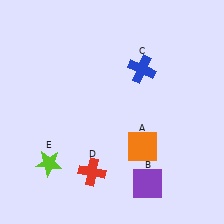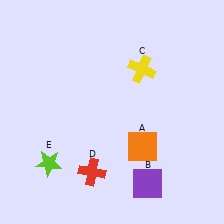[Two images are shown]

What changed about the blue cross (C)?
In Image 1, C is blue. In Image 2, it changed to yellow.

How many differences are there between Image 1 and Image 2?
There is 1 difference between the two images.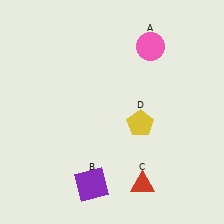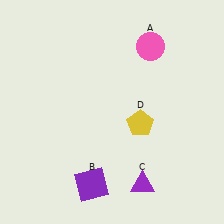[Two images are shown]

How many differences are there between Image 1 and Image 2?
There is 1 difference between the two images.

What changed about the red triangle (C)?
In Image 1, C is red. In Image 2, it changed to purple.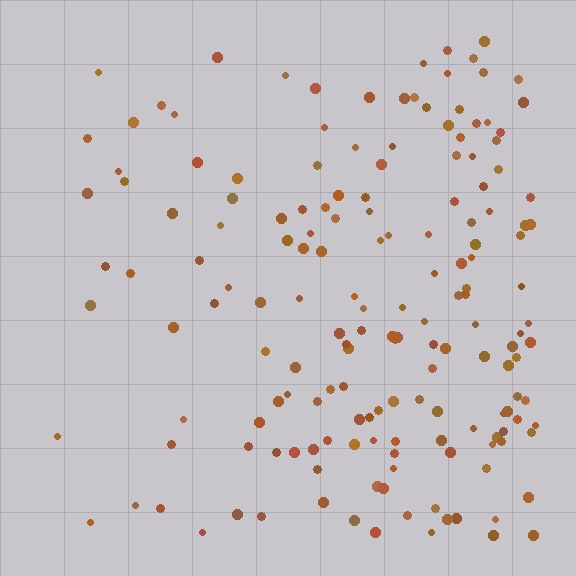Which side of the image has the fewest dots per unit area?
The left.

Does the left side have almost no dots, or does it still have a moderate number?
Still a moderate number, just noticeably fewer than the right.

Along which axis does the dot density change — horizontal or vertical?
Horizontal.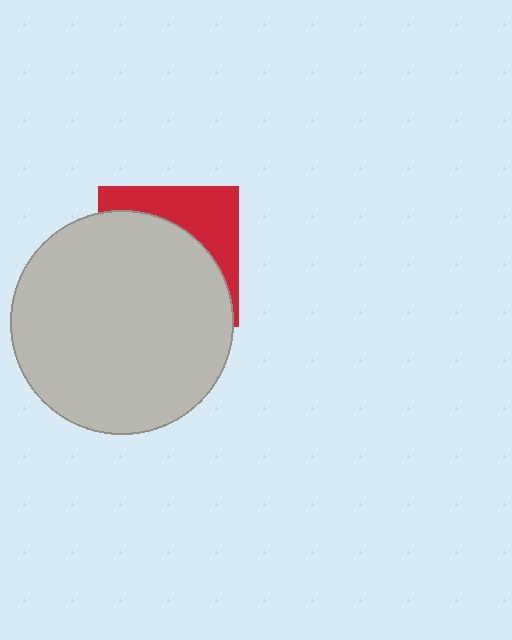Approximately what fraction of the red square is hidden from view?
Roughly 66% of the red square is hidden behind the light gray circle.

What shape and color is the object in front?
The object in front is a light gray circle.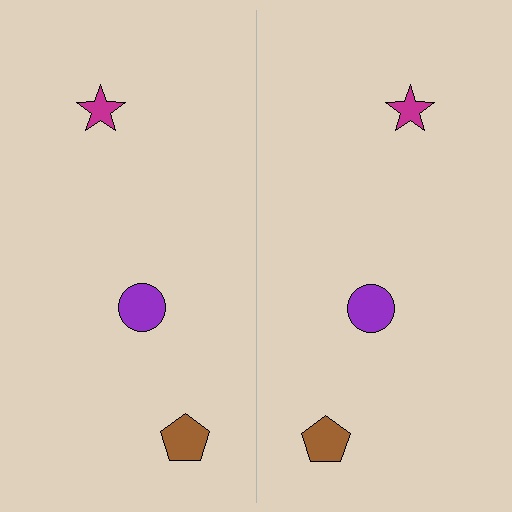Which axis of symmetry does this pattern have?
The pattern has a vertical axis of symmetry running through the center of the image.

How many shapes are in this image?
There are 6 shapes in this image.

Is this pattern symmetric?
Yes, this pattern has bilateral (reflection) symmetry.